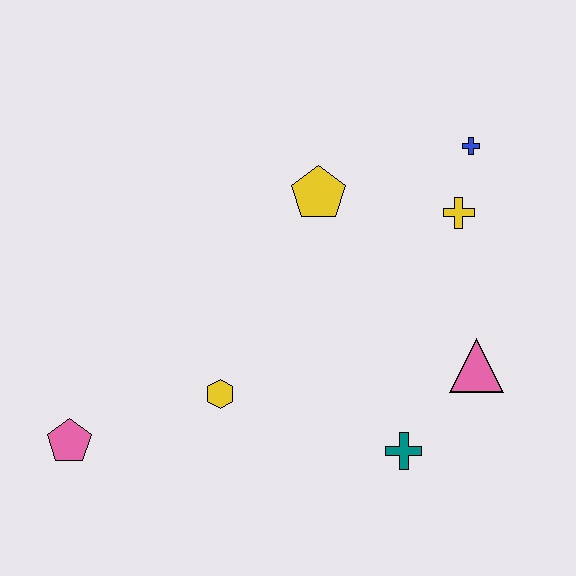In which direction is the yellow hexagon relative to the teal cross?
The yellow hexagon is to the left of the teal cross.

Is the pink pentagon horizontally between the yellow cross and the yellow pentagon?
No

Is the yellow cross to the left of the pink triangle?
Yes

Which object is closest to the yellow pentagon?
The yellow cross is closest to the yellow pentagon.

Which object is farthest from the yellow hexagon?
The blue cross is farthest from the yellow hexagon.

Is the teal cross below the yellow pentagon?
Yes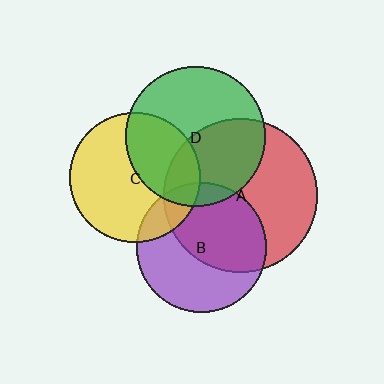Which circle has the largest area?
Circle A (red).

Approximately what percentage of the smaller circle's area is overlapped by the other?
Approximately 35%.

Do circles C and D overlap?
Yes.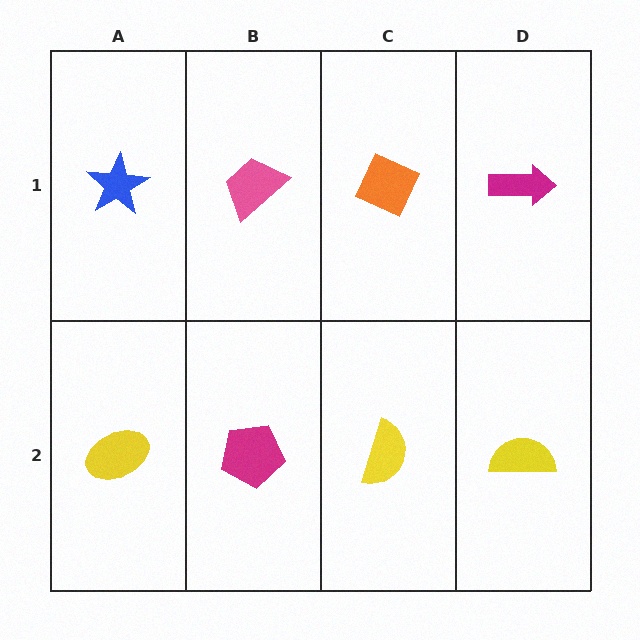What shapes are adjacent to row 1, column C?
A yellow semicircle (row 2, column C), a pink trapezoid (row 1, column B), a magenta arrow (row 1, column D).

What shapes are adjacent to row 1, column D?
A yellow semicircle (row 2, column D), an orange diamond (row 1, column C).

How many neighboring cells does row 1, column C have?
3.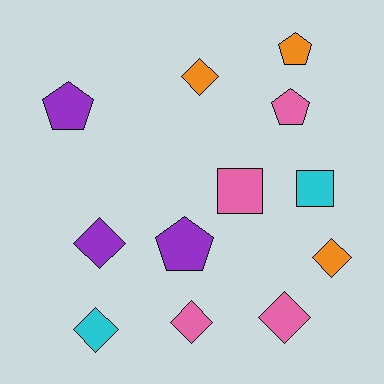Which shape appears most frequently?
Diamond, with 6 objects.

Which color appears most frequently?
Pink, with 4 objects.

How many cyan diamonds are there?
There is 1 cyan diamond.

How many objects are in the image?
There are 12 objects.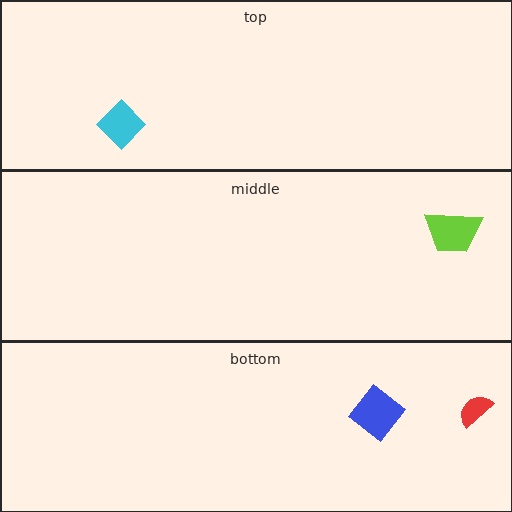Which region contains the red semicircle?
The bottom region.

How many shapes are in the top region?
1.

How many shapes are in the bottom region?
2.